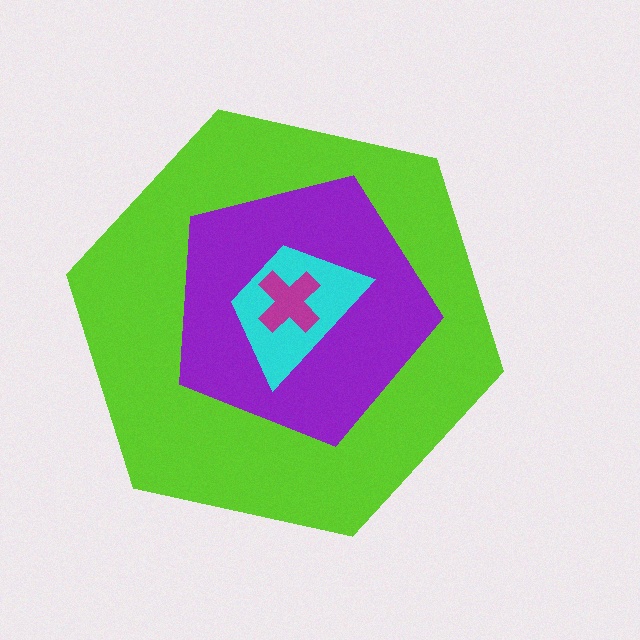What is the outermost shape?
The lime hexagon.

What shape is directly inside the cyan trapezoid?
The magenta cross.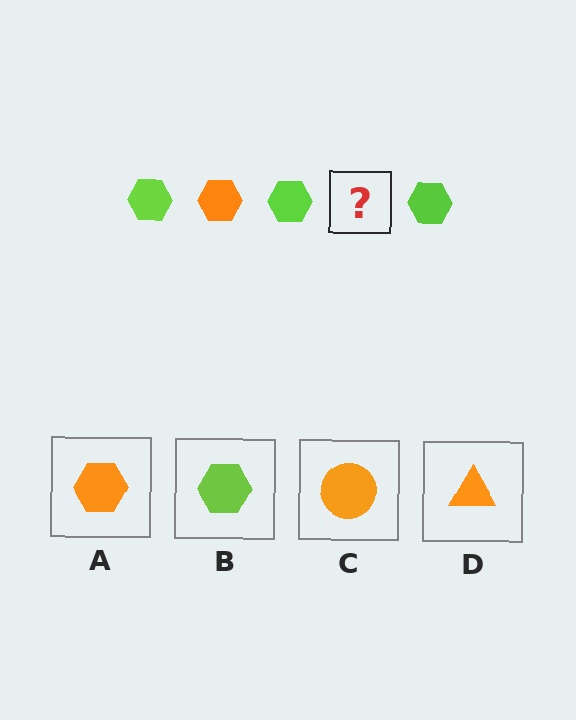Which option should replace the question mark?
Option A.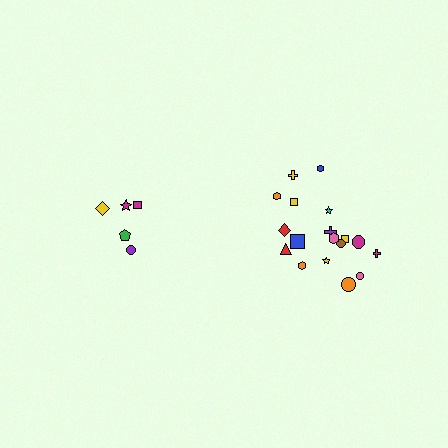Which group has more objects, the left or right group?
The right group.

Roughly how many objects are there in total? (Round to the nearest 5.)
Roughly 25 objects in total.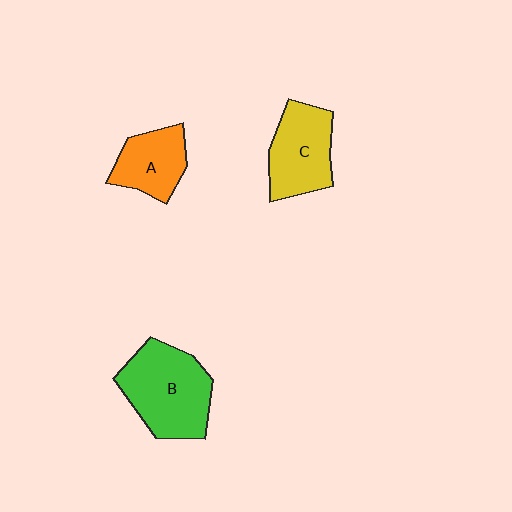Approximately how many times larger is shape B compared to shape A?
Approximately 1.7 times.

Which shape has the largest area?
Shape B (green).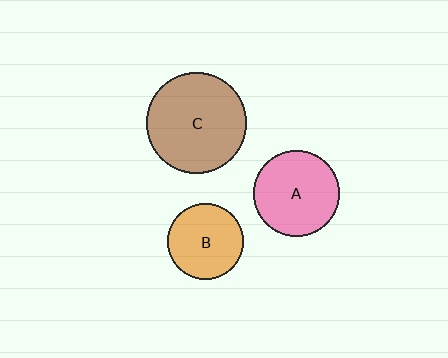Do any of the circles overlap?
No, none of the circles overlap.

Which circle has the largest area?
Circle C (brown).